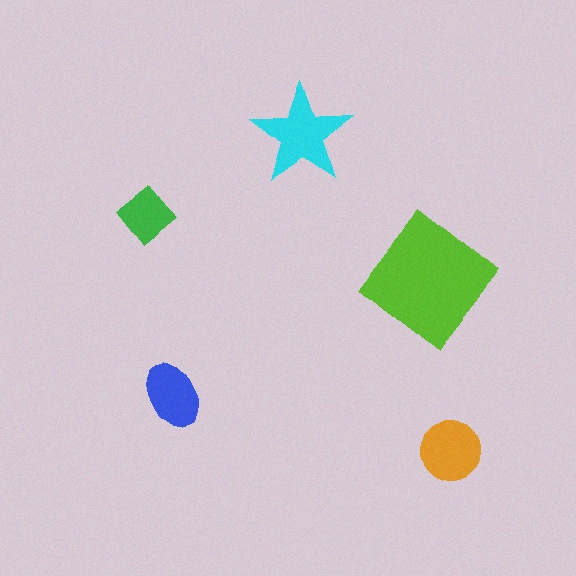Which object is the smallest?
The green diamond.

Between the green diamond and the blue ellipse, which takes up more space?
The blue ellipse.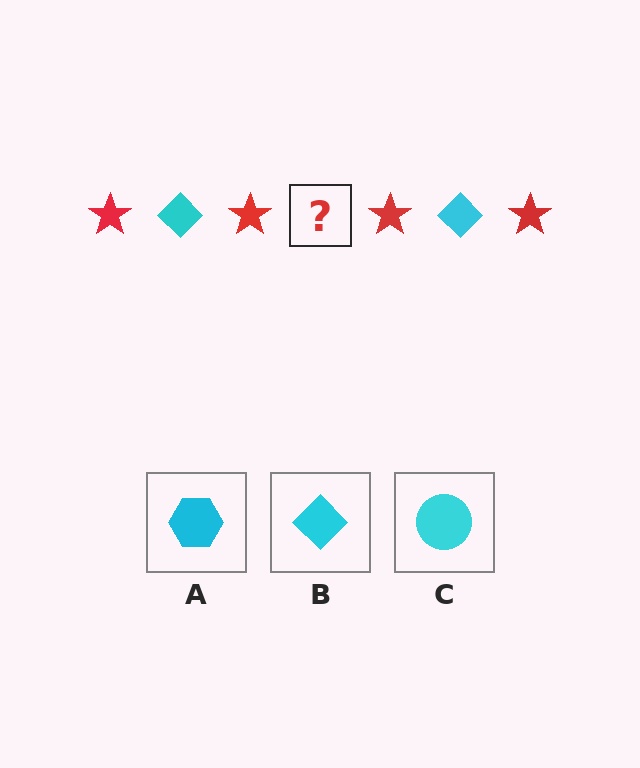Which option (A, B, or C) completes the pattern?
B.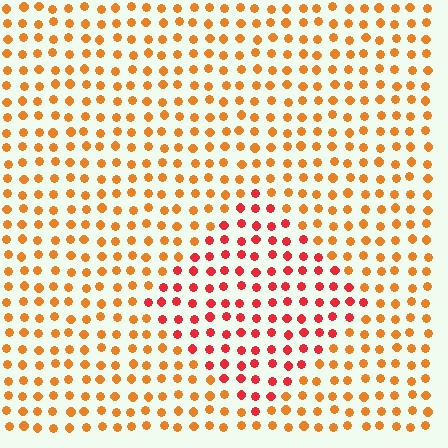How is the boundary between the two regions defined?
The boundary is defined purely by a slight shift in hue (about 34 degrees). Spacing, size, and orientation are identical on both sides.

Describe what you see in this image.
The image is filled with small orange elements in a uniform arrangement. A diamond-shaped region is visible where the elements are tinted to a slightly different hue, forming a subtle color boundary.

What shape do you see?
I see a diamond.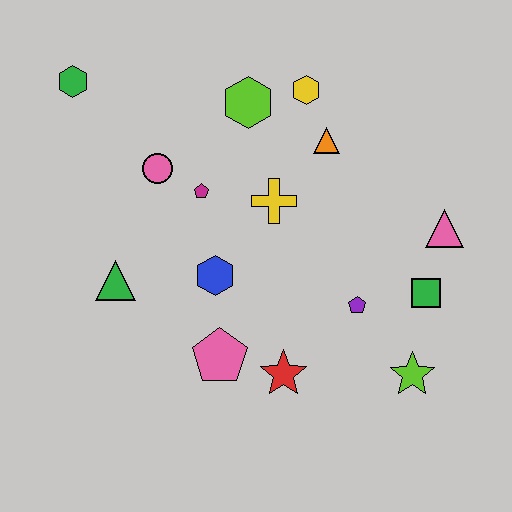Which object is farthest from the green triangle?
The pink triangle is farthest from the green triangle.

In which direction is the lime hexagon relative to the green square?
The lime hexagon is above the green square.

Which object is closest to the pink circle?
The magenta pentagon is closest to the pink circle.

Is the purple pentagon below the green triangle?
Yes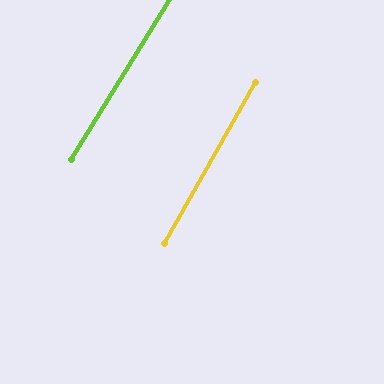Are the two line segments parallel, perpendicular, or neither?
Parallel — their directions differ by only 1.9°.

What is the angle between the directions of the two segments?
Approximately 2 degrees.